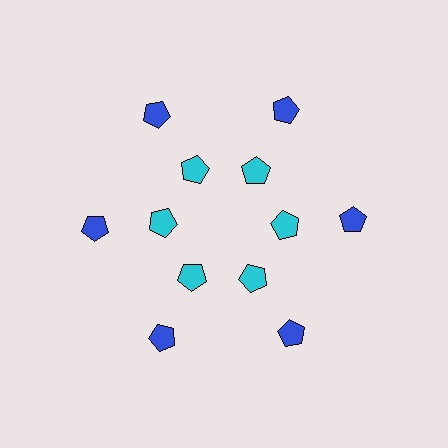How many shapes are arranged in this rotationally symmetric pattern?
There are 12 shapes, arranged in 6 groups of 2.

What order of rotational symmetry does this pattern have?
This pattern has 6-fold rotational symmetry.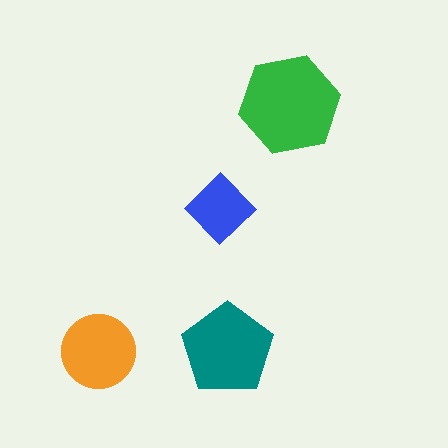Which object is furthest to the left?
The orange circle is leftmost.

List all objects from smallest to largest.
The blue diamond, the orange circle, the teal pentagon, the green hexagon.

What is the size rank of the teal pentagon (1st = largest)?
2nd.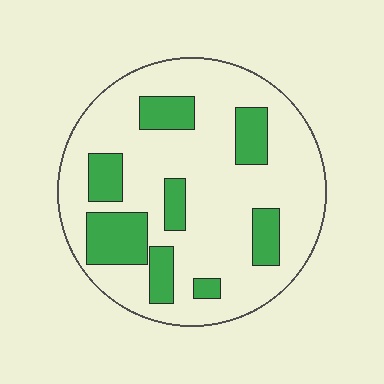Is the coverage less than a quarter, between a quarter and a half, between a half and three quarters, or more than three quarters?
Less than a quarter.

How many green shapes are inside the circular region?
8.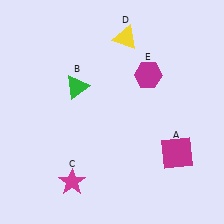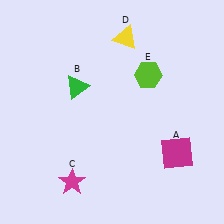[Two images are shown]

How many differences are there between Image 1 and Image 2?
There is 1 difference between the two images.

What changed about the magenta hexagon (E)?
In Image 1, E is magenta. In Image 2, it changed to lime.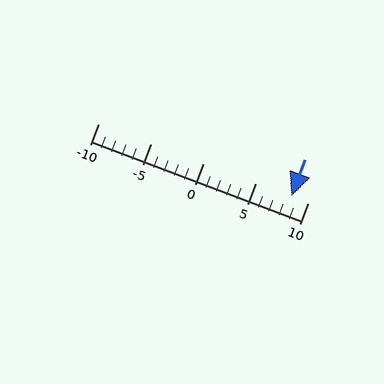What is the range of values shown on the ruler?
The ruler shows values from -10 to 10.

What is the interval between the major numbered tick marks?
The major tick marks are spaced 5 units apart.